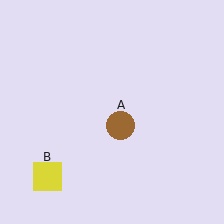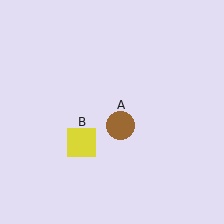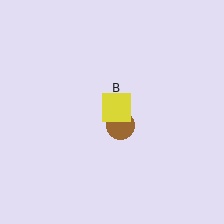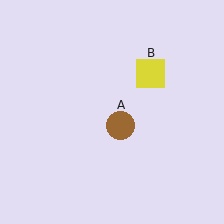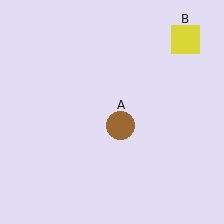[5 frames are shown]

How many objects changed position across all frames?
1 object changed position: yellow square (object B).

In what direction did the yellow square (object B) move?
The yellow square (object B) moved up and to the right.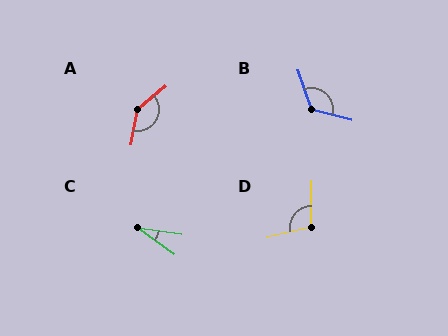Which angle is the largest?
A, at approximately 141 degrees.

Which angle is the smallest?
C, at approximately 27 degrees.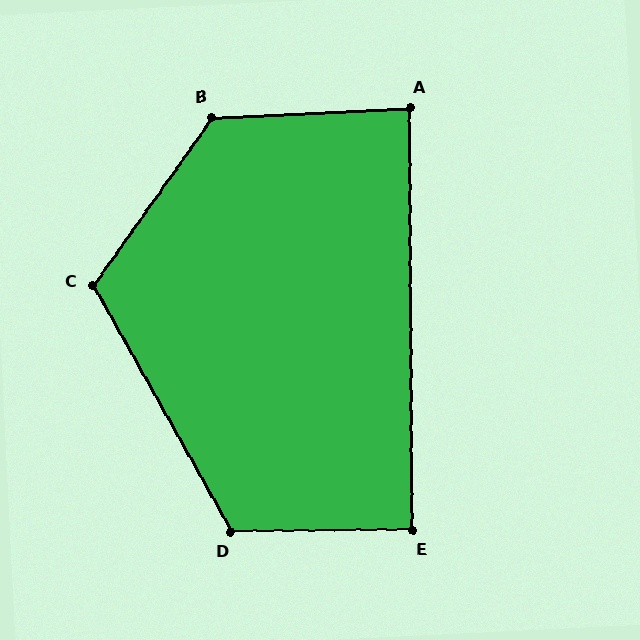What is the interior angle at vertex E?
Approximately 90 degrees (approximately right).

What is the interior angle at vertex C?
Approximately 116 degrees (obtuse).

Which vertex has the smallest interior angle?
A, at approximately 88 degrees.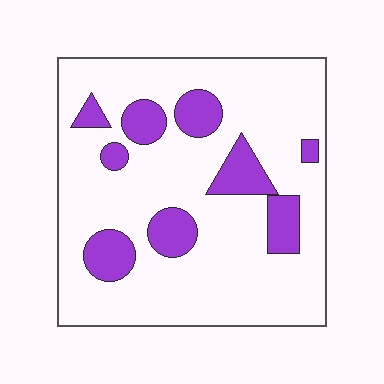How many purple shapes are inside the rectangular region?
9.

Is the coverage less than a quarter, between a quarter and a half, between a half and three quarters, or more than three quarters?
Less than a quarter.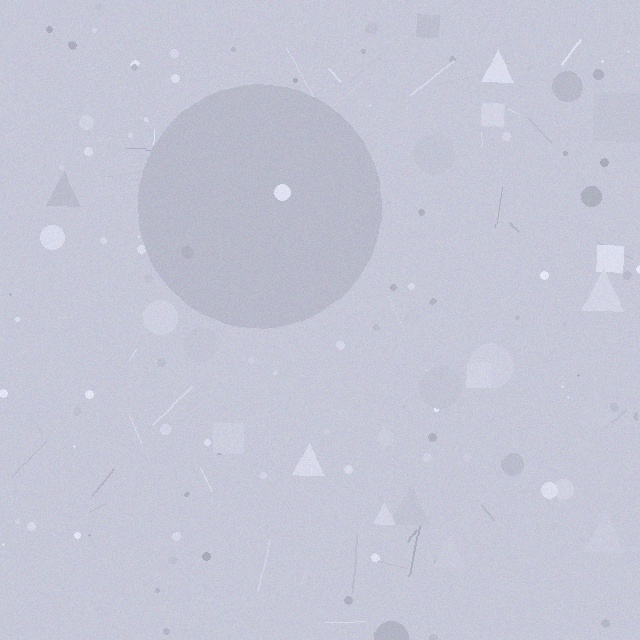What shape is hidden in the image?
A circle is hidden in the image.